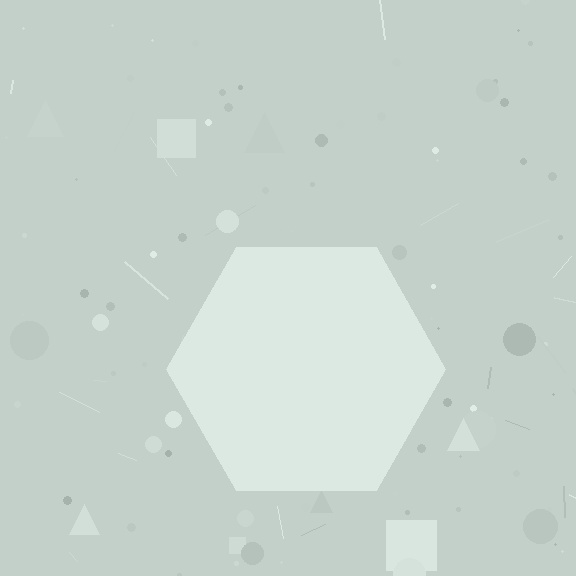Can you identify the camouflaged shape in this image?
The camouflaged shape is a hexagon.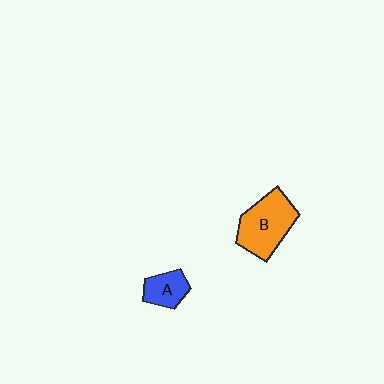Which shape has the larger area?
Shape B (orange).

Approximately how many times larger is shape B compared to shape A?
Approximately 2.0 times.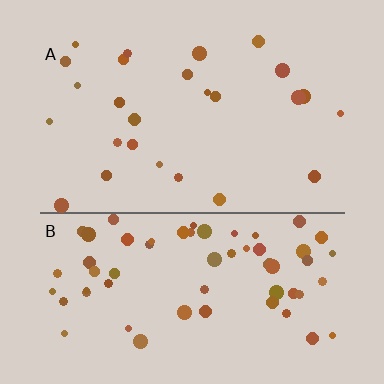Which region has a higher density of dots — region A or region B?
B (the bottom).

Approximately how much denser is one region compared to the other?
Approximately 2.4× — region B over region A.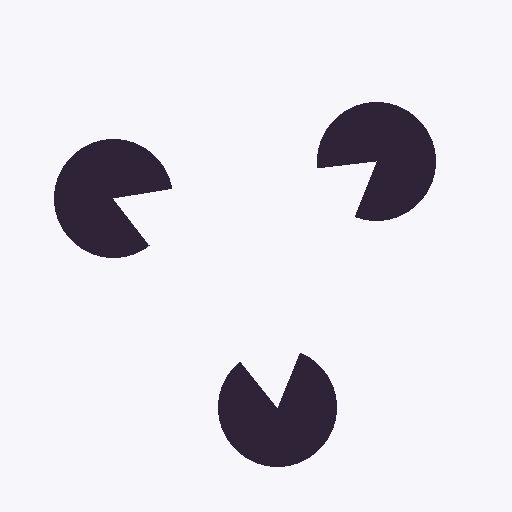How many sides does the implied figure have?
3 sides.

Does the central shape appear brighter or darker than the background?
It typically appears slightly brighter than the background, even though no actual brightness change is drawn.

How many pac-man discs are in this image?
There are 3 — one at each vertex of the illusory triangle.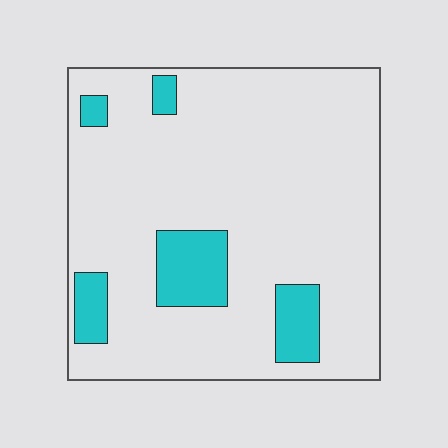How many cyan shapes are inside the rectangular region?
5.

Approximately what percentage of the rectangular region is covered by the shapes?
Approximately 15%.